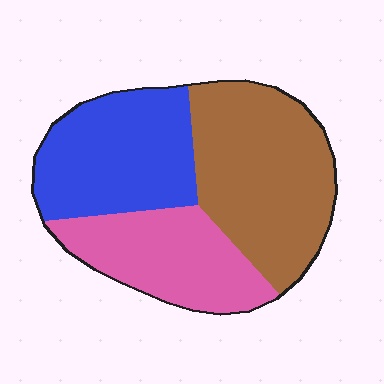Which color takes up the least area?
Pink, at roughly 25%.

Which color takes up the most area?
Brown, at roughly 40%.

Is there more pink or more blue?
Blue.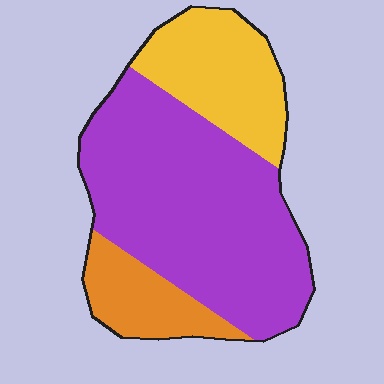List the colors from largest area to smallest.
From largest to smallest: purple, yellow, orange.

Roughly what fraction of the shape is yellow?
Yellow takes up about one quarter (1/4) of the shape.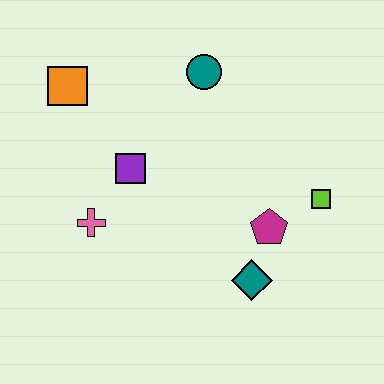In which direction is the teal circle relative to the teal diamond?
The teal circle is above the teal diamond.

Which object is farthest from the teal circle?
The teal diamond is farthest from the teal circle.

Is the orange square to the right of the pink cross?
No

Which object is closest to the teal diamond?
The magenta pentagon is closest to the teal diamond.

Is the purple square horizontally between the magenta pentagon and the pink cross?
Yes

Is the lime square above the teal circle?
No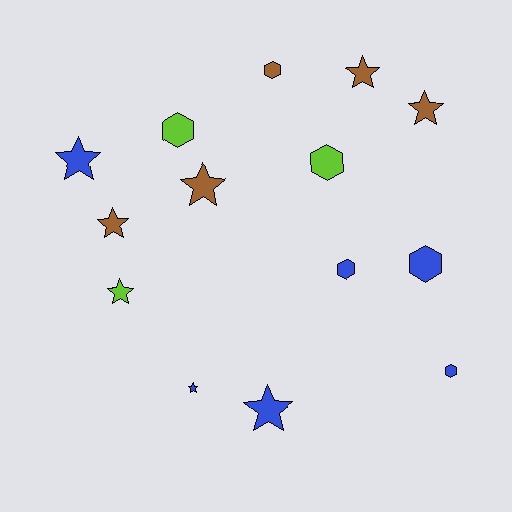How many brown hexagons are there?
There is 1 brown hexagon.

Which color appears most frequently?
Blue, with 6 objects.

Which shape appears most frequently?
Star, with 8 objects.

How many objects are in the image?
There are 14 objects.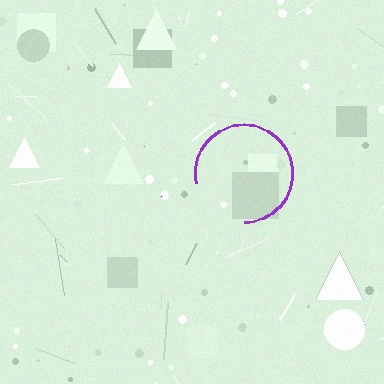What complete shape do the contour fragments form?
The contour fragments form a circle.